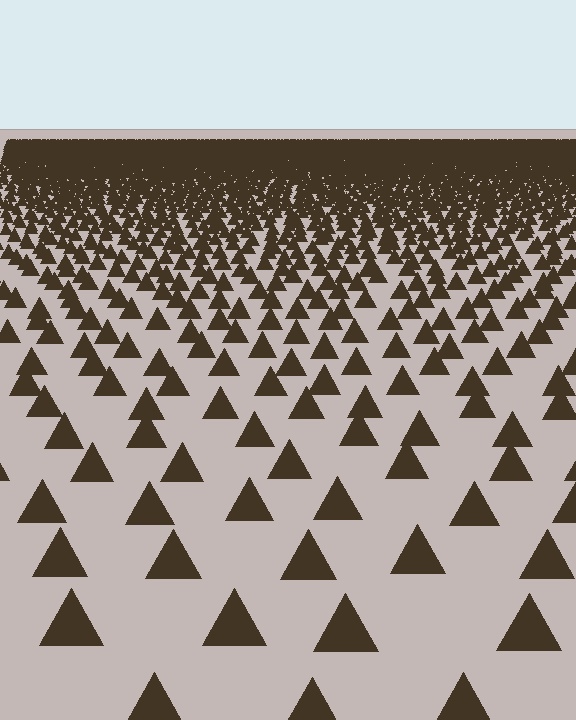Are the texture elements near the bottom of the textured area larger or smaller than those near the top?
Larger. Near the bottom, elements are closer to the viewer and appear at a bigger on-screen size.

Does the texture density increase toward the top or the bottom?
Density increases toward the top.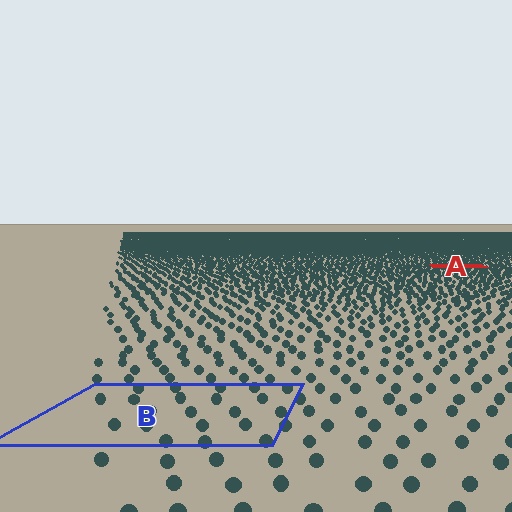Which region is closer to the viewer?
Region B is closer. The texture elements there are larger and more spread out.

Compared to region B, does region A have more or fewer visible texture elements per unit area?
Region A has more texture elements per unit area — they are packed more densely because it is farther away.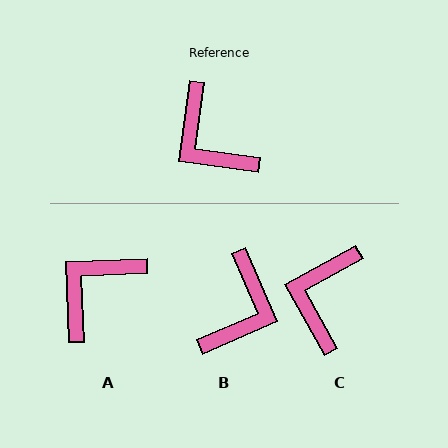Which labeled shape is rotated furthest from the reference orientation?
B, about 121 degrees away.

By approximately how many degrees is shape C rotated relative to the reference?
Approximately 53 degrees clockwise.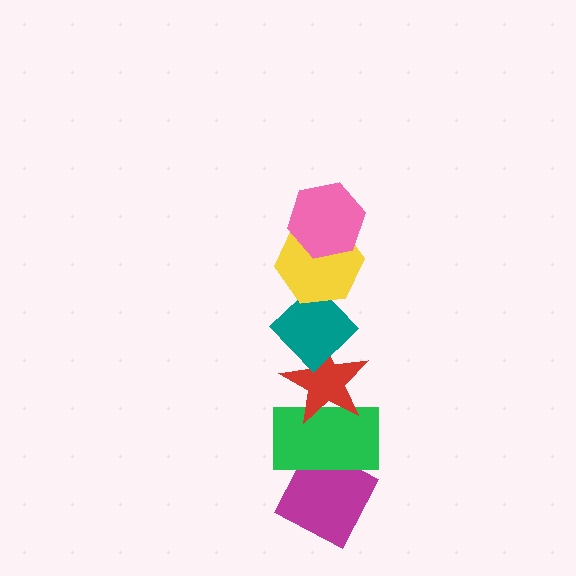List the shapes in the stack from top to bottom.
From top to bottom: the pink hexagon, the yellow hexagon, the teal diamond, the red star, the green rectangle, the magenta diamond.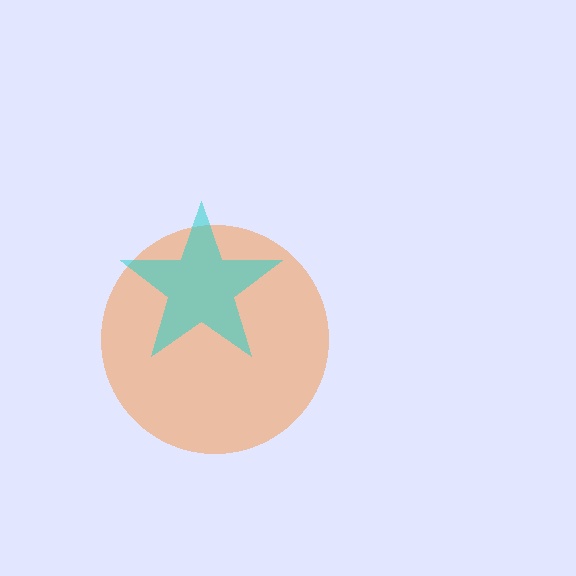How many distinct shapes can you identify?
There are 2 distinct shapes: an orange circle, a cyan star.